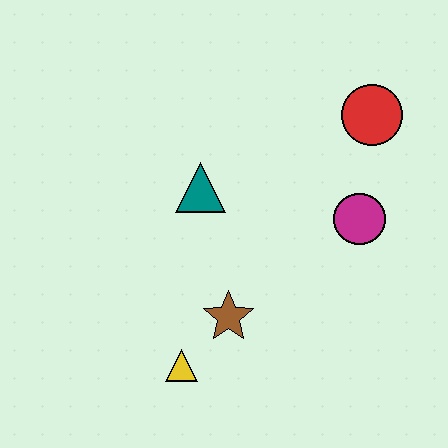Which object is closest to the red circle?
The magenta circle is closest to the red circle.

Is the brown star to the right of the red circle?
No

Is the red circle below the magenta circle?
No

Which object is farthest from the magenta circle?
The yellow triangle is farthest from the magenta circle.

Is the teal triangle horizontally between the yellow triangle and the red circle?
Yes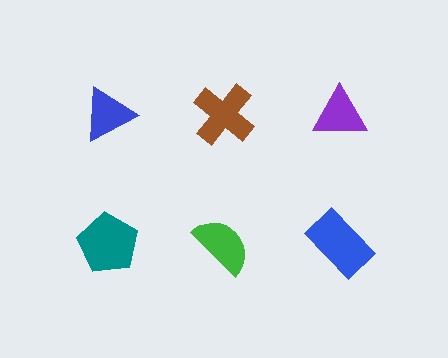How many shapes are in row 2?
3 shapes.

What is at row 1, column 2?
A brown cross.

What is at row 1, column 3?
A purple triangle.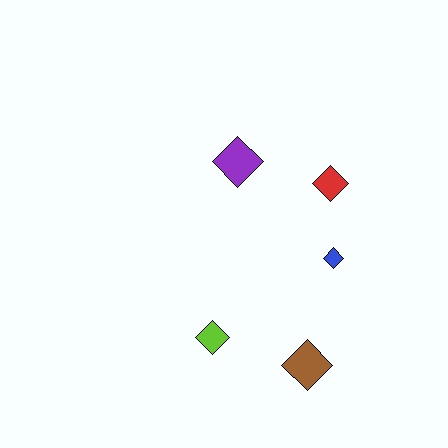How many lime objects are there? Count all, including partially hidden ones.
There is 1 lime object.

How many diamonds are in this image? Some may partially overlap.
There are 5 diamonds.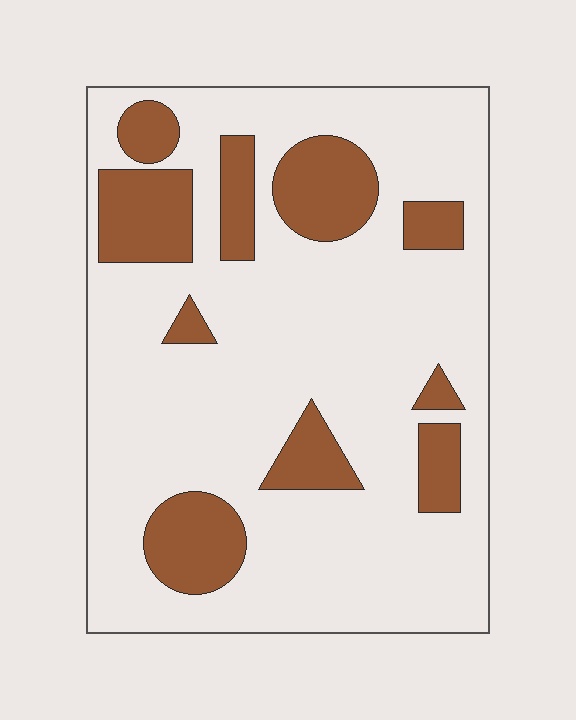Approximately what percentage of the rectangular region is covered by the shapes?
Approximately 20%.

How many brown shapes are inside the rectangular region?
10.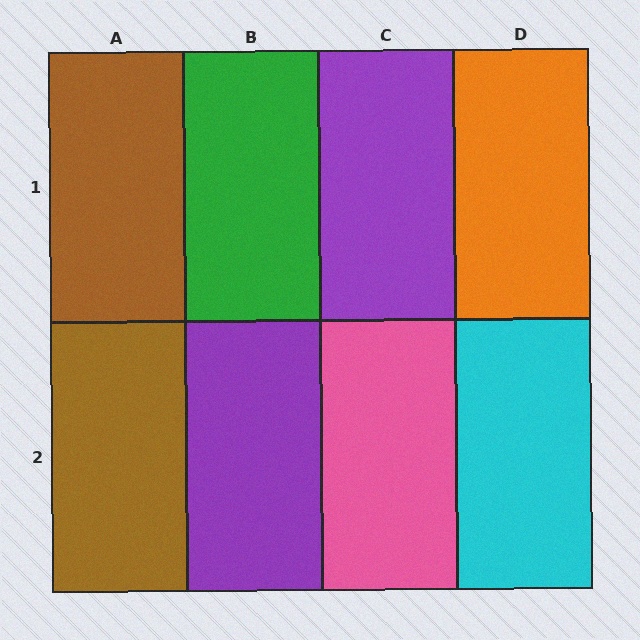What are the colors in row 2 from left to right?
Brown, purple, pink, cyan.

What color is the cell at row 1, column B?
Green.